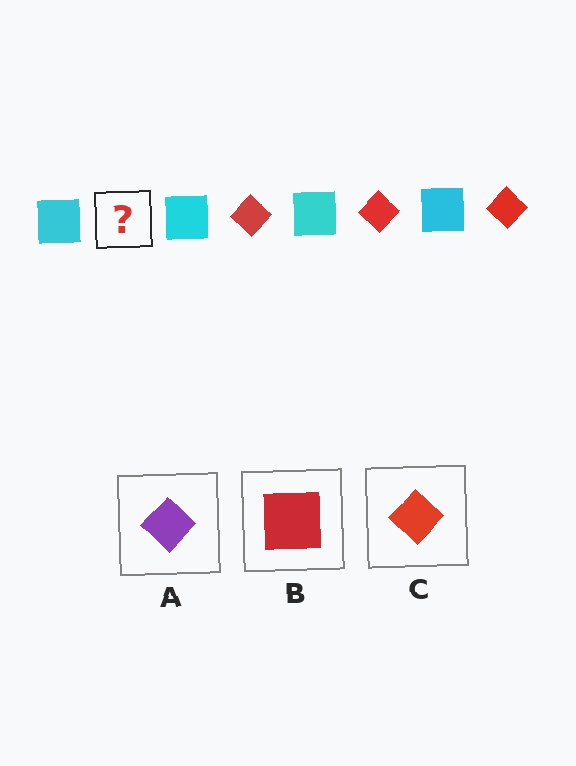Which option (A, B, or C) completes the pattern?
C.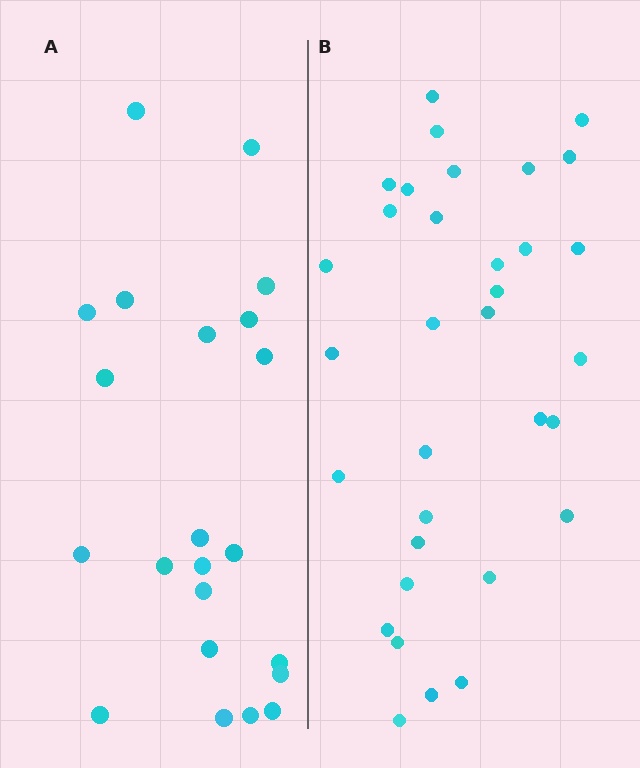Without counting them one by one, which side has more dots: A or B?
Region B (the right region) has more dots.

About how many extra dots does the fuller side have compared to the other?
Region B has roughly 12 or so more dots than region A.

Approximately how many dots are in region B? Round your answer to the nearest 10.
About 30 dots. (The exact count is 33, which rounds to 30.)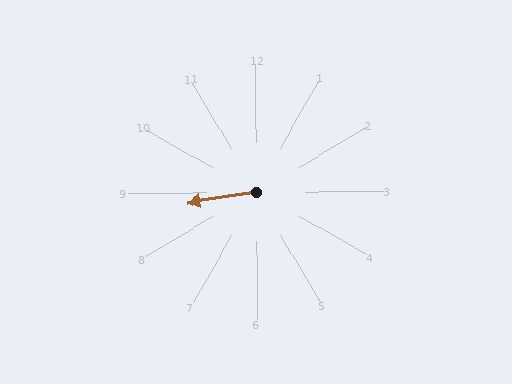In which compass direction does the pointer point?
West.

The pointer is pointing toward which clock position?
Roughly 9 o'clock.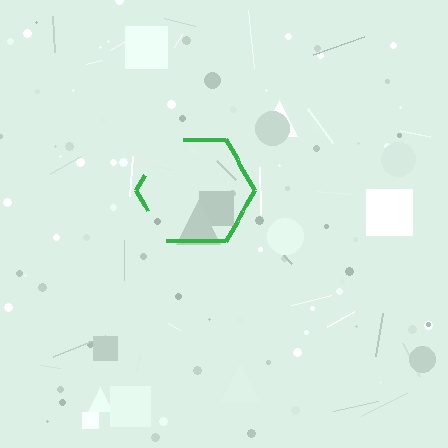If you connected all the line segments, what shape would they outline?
They would outline a hexagon.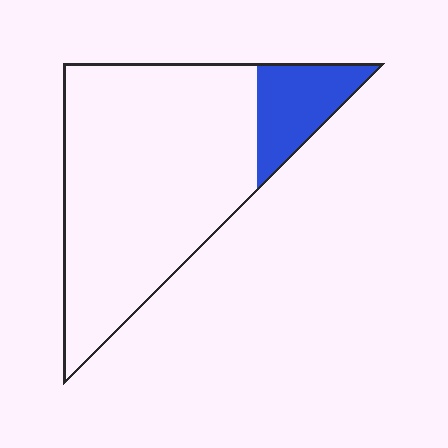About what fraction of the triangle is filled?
About one sixth (1/6).